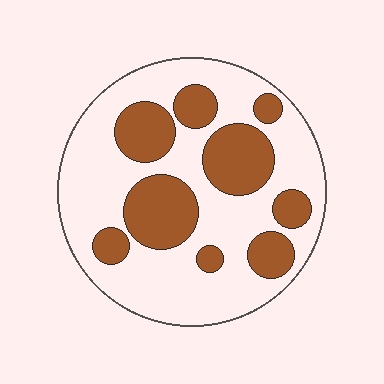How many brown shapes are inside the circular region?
9.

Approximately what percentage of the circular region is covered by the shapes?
Approximately 35%.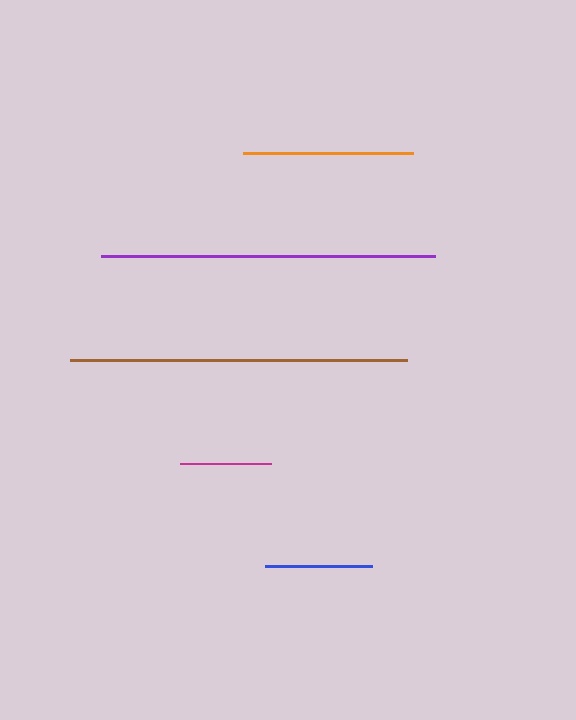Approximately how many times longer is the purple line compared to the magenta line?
The purple line is approximately 3.7 times the length of the magenta line.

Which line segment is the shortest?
The magenta line is the shortest at approximately 90 pixels.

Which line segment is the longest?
The brown line is the longest at approximately 337 pixels.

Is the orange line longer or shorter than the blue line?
The orange line is longer than the blue line.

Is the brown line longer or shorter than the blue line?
The brown line is longer than the blue line.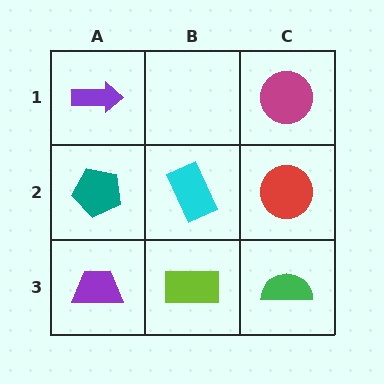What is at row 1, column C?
A magenta circle.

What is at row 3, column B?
A lime rectangle.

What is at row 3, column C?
A green semicircle.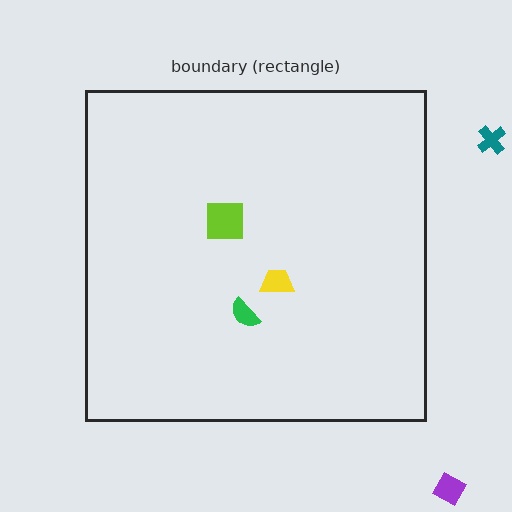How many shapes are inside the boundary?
3 inside, 2 outside.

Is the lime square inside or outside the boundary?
Inside.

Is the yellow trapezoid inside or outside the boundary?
Inside.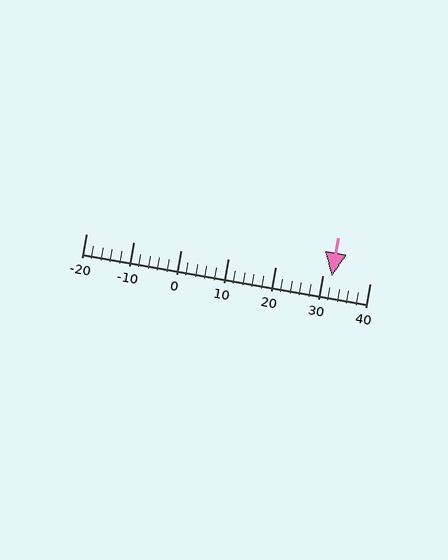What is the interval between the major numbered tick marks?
The major tick marks are spaced 10 units apart.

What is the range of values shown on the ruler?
The ruler shows values from -20 to 40.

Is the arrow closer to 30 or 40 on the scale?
The arrow is closer to 30.